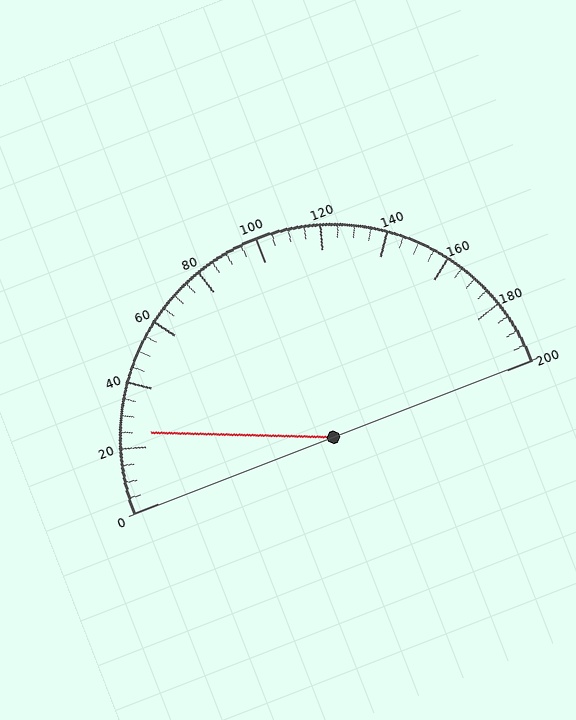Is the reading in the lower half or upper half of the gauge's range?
The reading is in the lower half of the range (0 to 200).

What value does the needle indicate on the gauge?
The needle indicates approximately 25.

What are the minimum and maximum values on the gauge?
The gauge ranges from 0 to 200.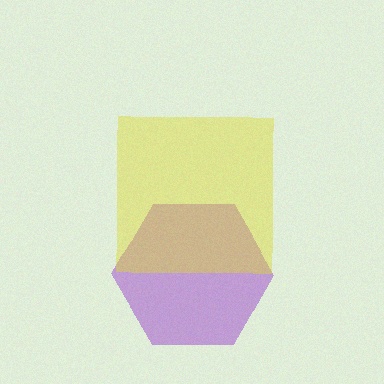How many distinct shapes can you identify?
There are 2 distinct shapes: a purple hexagon, a yellow square.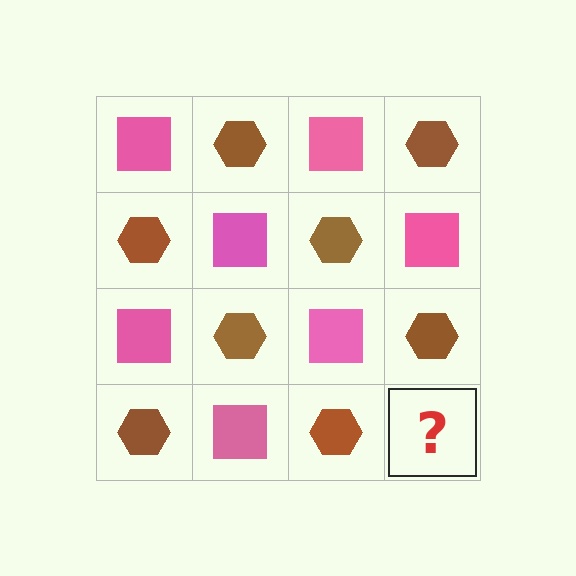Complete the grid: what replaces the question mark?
The question mark should be replaced with a pink square.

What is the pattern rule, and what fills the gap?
The rule is that it alternates pink square and brown hexagon in a checkerboard pattern. The gap should be filled with a pink square.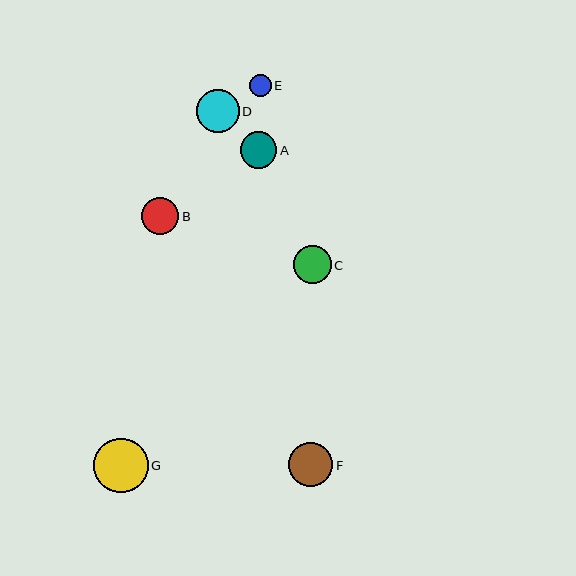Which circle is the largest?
Circle G is the largest with a size of approximately 54 pixels.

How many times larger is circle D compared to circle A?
Circle D is approximately 1.2 times the size of circle A.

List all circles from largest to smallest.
From largest to smallest: G, F, D, C, B, A, E.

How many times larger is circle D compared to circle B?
Circle D is approximately 1.1 times the size of circle B.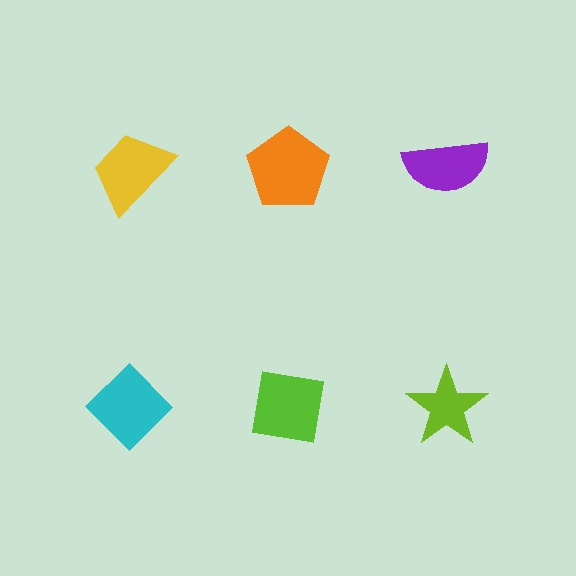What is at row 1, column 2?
An orange pentagon.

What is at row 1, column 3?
A purple semicircle.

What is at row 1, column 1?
A yellow trapezoid.